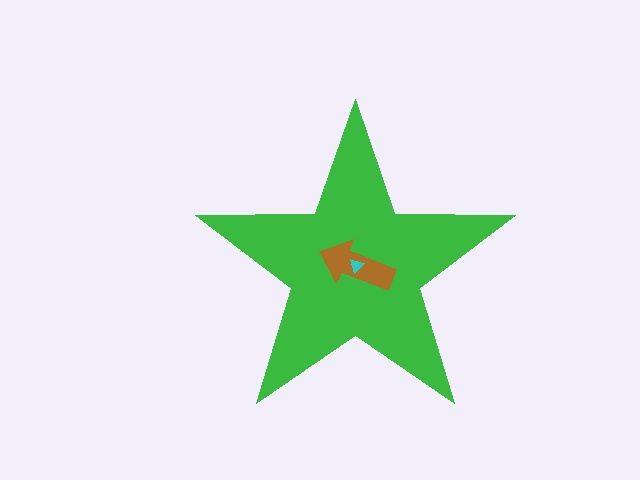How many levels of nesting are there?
3.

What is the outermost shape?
The green star.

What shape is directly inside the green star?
The brown arrow.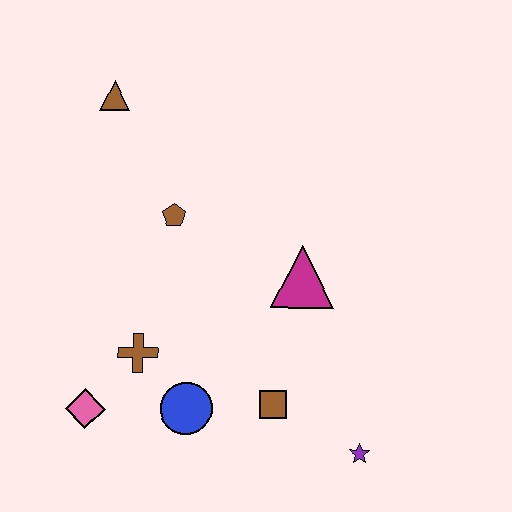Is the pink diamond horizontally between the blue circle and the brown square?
No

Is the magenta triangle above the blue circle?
Yes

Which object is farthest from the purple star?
The brown triangle is farthest from the purple star.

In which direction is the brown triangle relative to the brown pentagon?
The brown triangle is above the brown pentagon.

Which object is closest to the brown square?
The blue circle is closest to the brown square.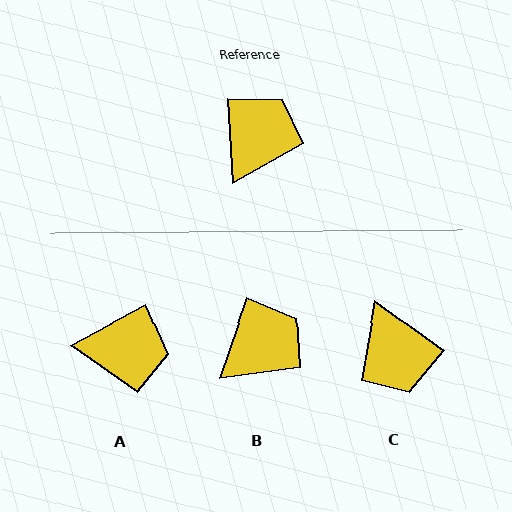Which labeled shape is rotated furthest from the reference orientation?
C, about 129 degrees away.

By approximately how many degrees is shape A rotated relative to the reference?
Approximately 65 degrees clockwise.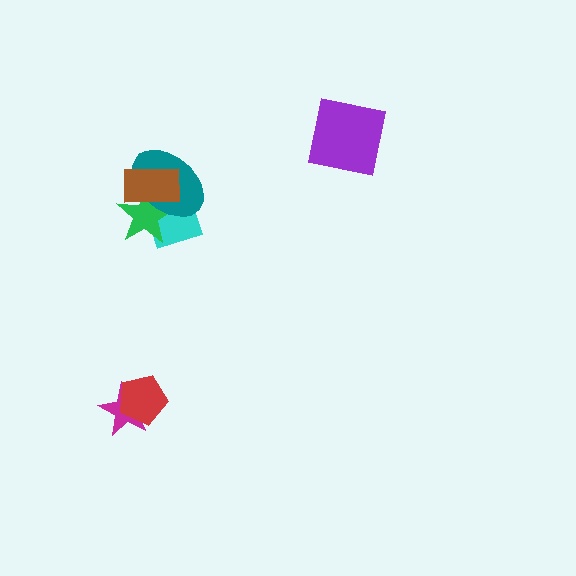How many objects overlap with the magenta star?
1 object overlaps with the magenta star.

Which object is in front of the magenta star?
The red pentagon is in front of the magenta star.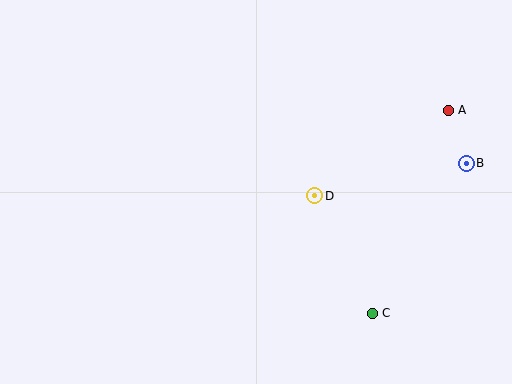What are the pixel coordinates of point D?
Point D is at (315, 196).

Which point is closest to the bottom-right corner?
Point C is closest to the bottom-right corner.